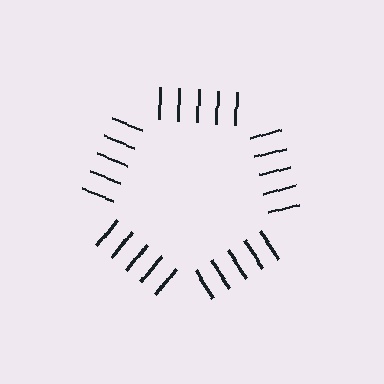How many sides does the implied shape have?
5 sides — the line-ends trace a pentagon.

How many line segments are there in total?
25 — 5 along each of the 5 edges.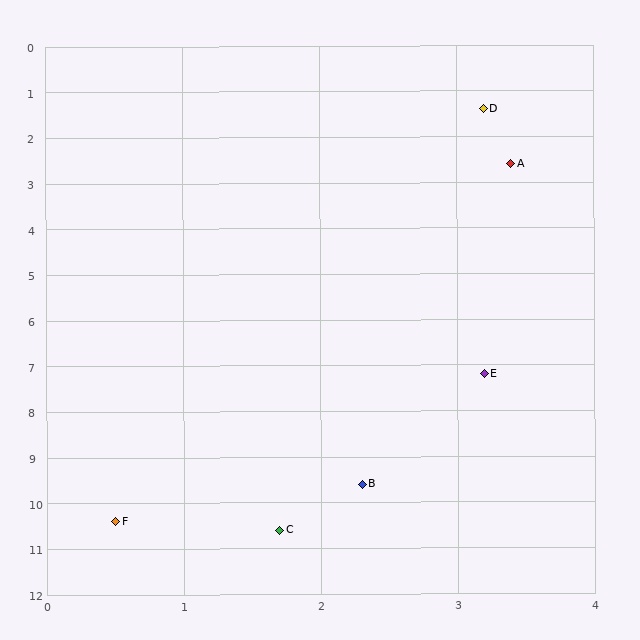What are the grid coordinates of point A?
Point A is at approximately (3.4, 2.6).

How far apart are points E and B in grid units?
Points E and B are about 2.6 grid units apart.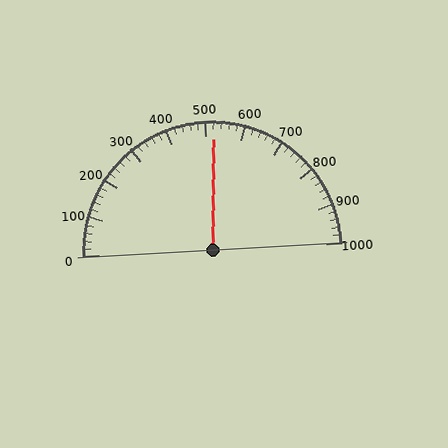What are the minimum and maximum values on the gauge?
The gauge ranges from 0 to 1000.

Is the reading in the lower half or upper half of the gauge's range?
The reading is in the upper half of the range (0 to 1000).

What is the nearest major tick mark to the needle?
The nearest major tick mark is 500.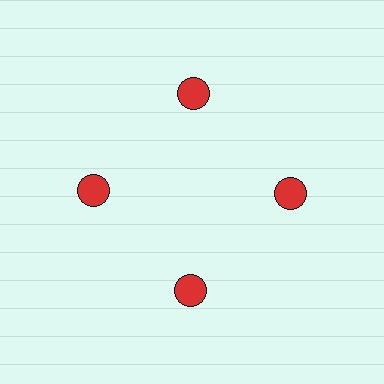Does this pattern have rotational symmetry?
Yes, this pattern has 4-fold rotational symmetry. It looks the same after rotating 90 degrees around the center.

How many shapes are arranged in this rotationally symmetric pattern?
There are 4 shapes, arranged in 4 groups of 1.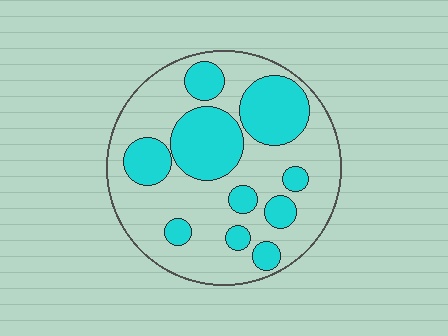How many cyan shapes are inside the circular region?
10.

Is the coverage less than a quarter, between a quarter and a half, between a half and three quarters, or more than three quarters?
Between a quarter and a half.